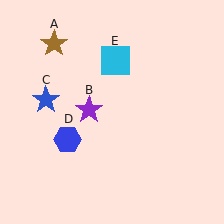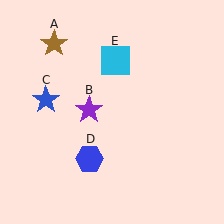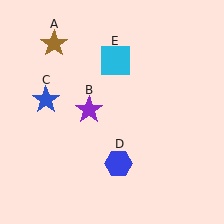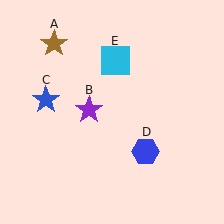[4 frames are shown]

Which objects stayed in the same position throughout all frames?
Brown star (object A) and purple star (object B) and blue star (object C) and cyan square (object E) remained stationary.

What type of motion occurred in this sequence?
The blue hexagon (object D) rotated counterclockwise around the center of the scene.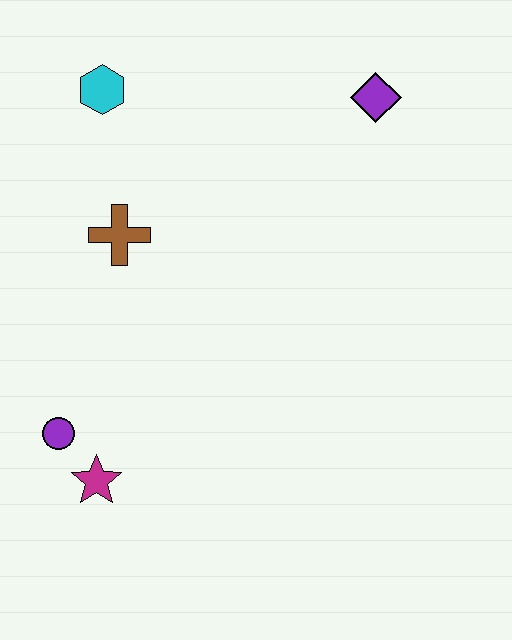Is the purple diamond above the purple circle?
Yes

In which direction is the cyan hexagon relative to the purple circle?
The cyan hexagon is above the purple circle.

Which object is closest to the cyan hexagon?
The brown cross is closest to the cyan hexagon.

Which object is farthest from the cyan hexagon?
The magenta star is farthest from the cyan hexagon.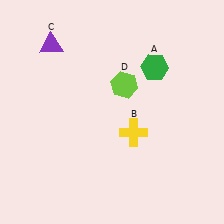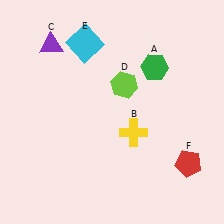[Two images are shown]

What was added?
A cyan square (E), a red pentagon (F) were added in Image 2.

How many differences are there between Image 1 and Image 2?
There are 2 differences between the two images.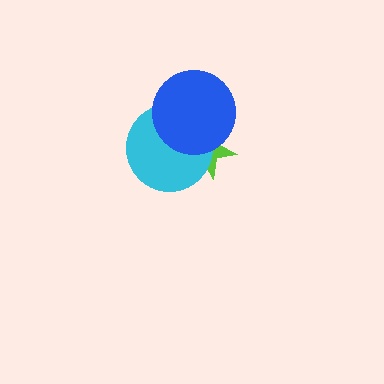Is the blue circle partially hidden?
No, no other shape covers it.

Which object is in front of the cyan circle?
The blue circle is in front of the cyan circle.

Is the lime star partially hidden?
Yes, it is partially covered by another shape.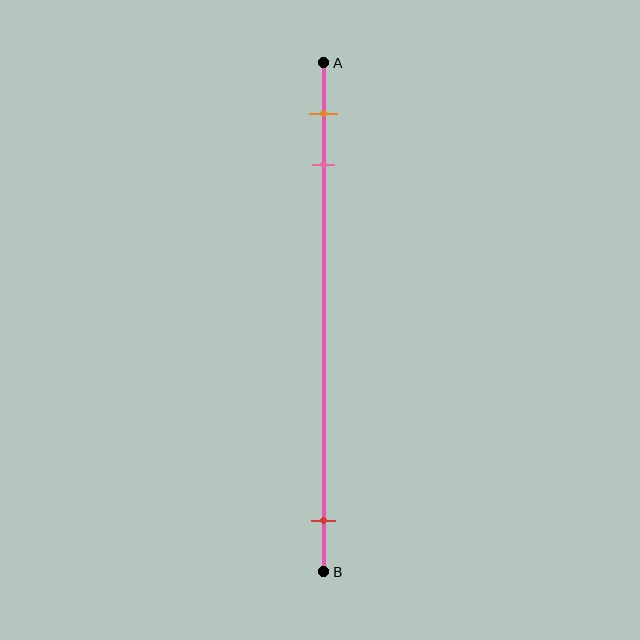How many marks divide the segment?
There are 3 marks dividing the segment.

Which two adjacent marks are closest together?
The orange and pink marks are the closest adjacent pair.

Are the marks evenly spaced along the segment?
No, the marks are not evenly spaced.